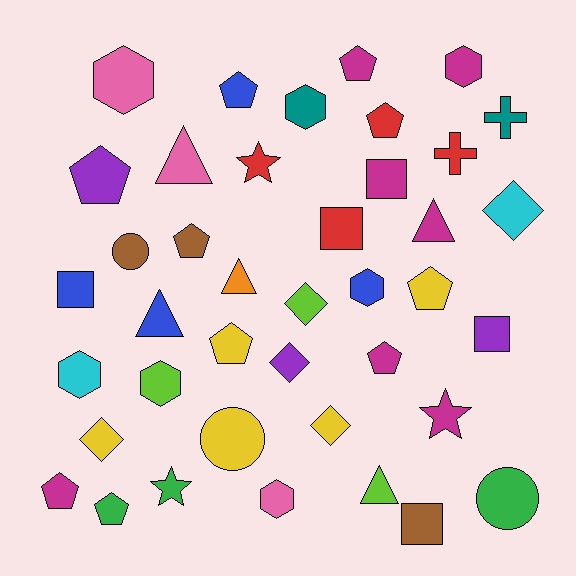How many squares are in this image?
There are 5 squares.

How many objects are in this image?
There are 40 objects.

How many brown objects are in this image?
There are 3 brown objects.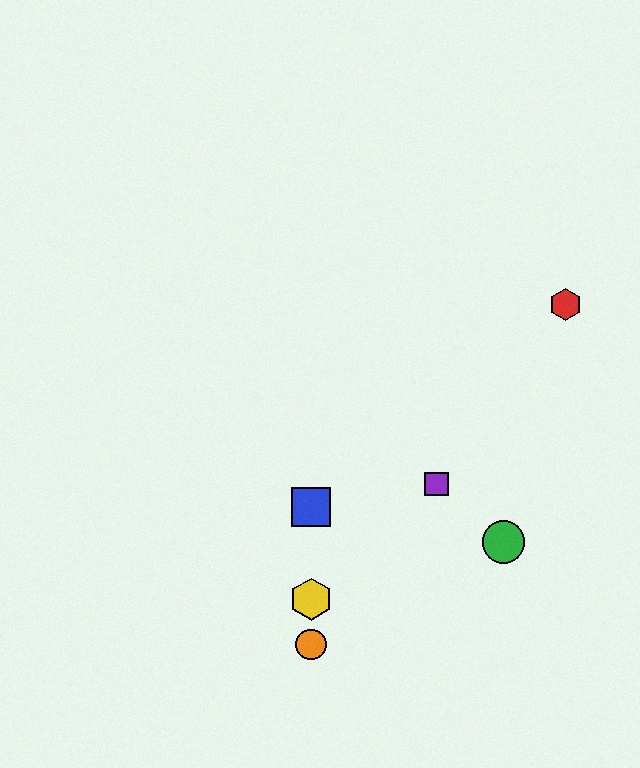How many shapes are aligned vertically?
3 shapes (the blue square, the yellow hexagon, the orange circle) are aligned vertically.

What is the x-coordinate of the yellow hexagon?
The yellow hexagon is at x≈311.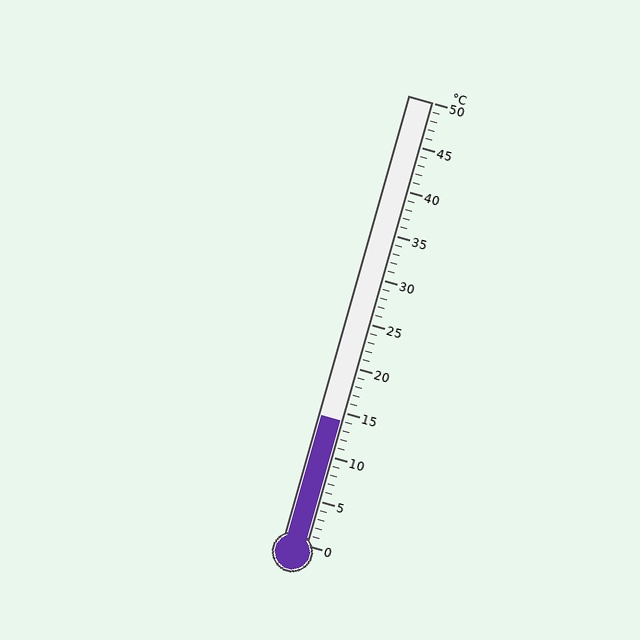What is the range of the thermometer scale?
The thermometer scale ranges from 0°C to 50°C.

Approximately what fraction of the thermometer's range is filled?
The thermometer is filled to approximately 30% of its range.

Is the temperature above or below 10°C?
The temperature is above 10°C.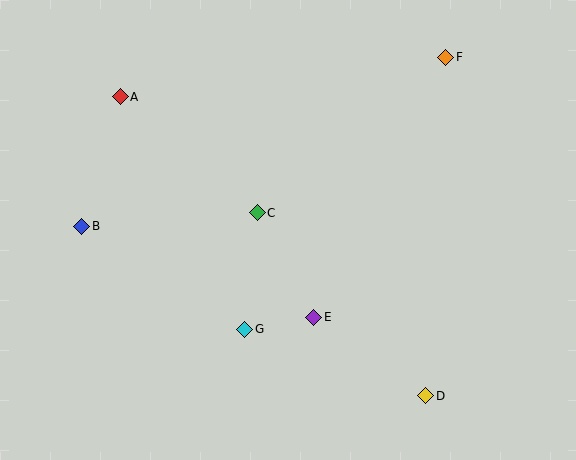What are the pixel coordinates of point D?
Point D is at (426, 396).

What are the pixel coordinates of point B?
Point B is at (82, 226).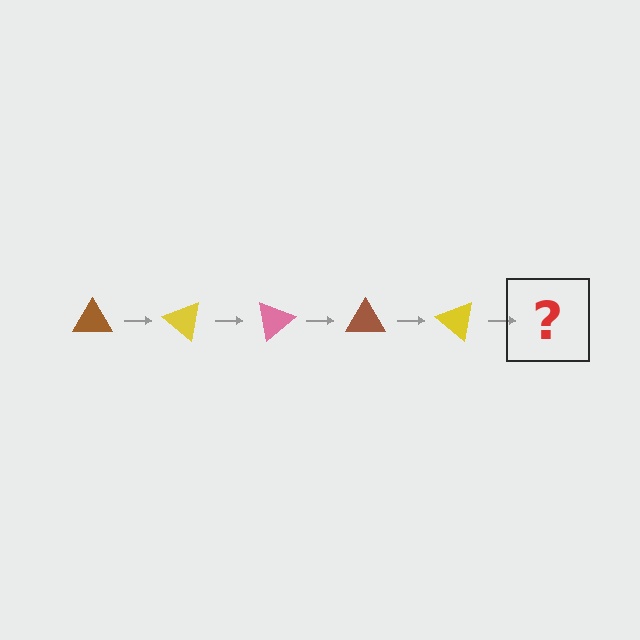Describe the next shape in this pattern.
It should be a pink triangle, rotated 200 degrees from the start.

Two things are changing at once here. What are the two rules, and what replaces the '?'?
The two rules are that it rotates 40 degrees each step and the color cycles through brown, yellow, and pink. The '?' should be a pink triangle, rotated 200 degrees from the start.